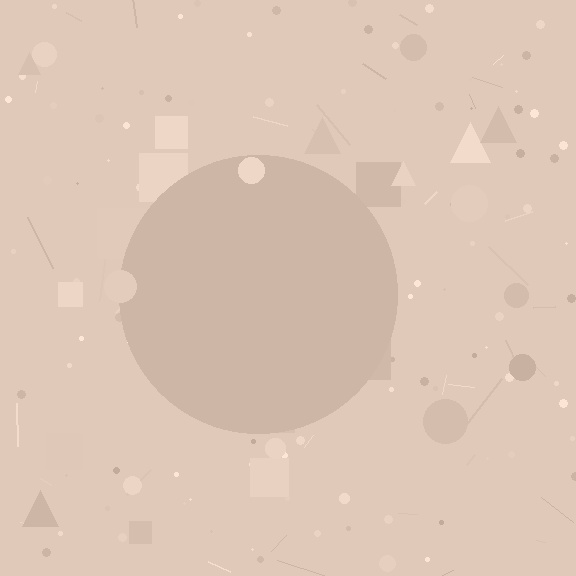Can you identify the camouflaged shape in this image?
The camouflaged shape is a circle.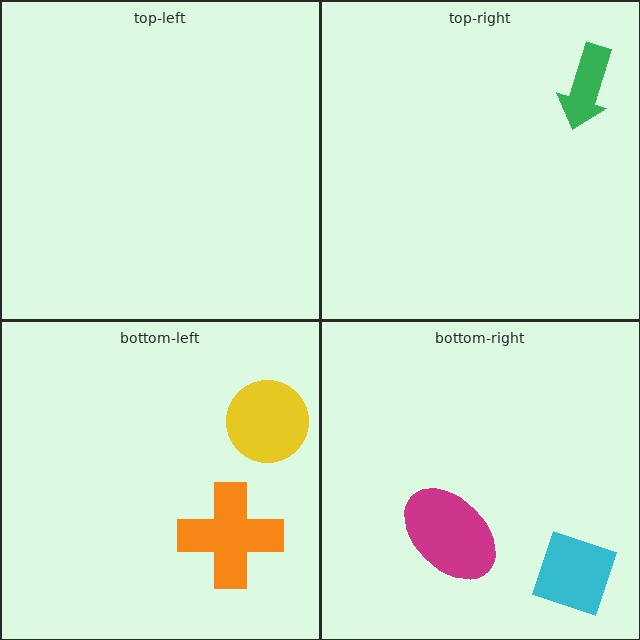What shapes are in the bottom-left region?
The orange cross, the yellow circle.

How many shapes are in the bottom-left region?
2.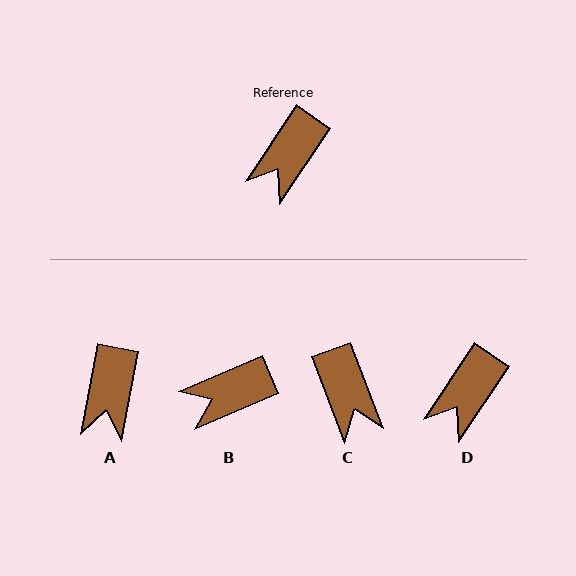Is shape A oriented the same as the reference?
No, it is off by about 24 degrees.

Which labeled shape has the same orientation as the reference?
D.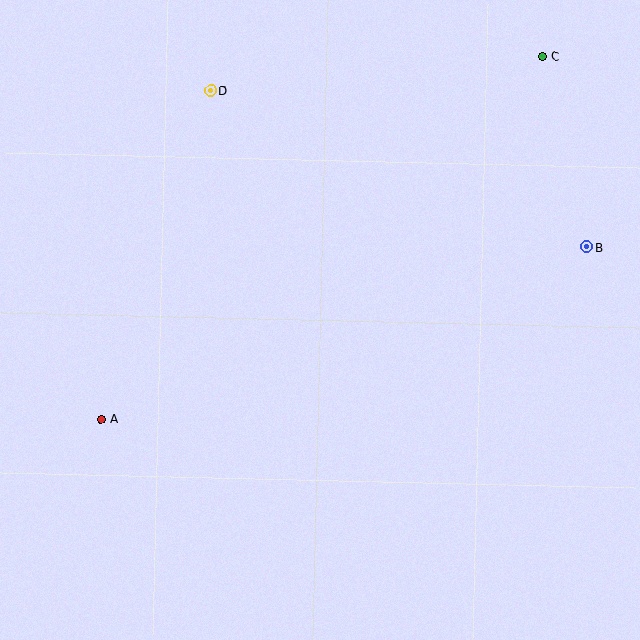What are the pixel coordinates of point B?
Point B is at (586, 247).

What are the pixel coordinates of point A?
Point A is at (101, 419).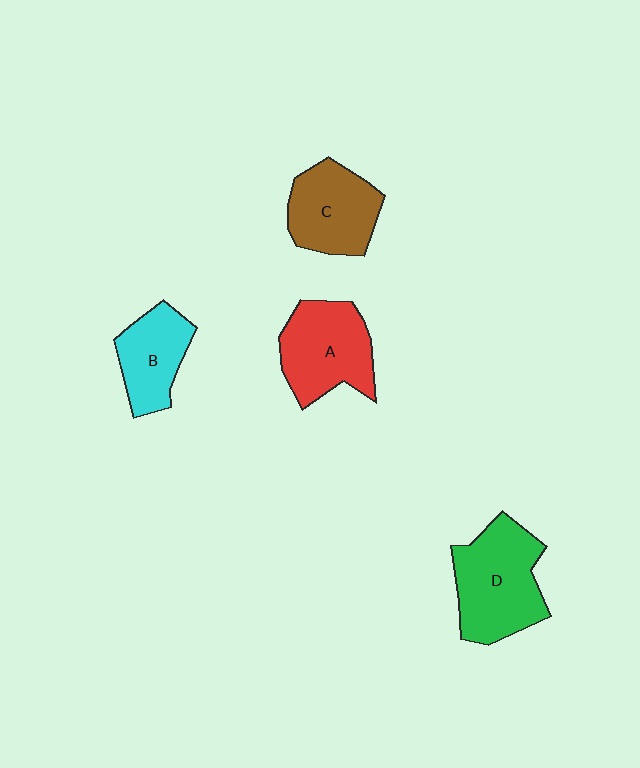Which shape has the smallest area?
Shape B (cyan).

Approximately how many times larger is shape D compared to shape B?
Approximately 1.6 times.